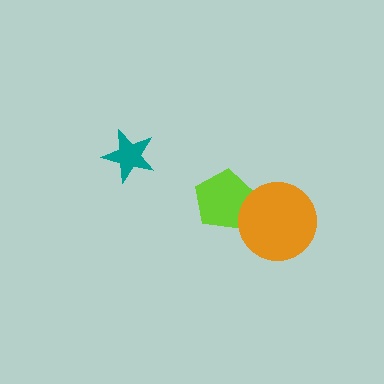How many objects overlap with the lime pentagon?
1 object overlaps with the lime pentagon.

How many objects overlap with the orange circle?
1 object overlaps with the orange circle.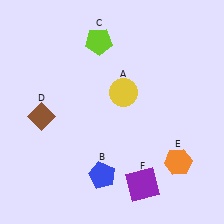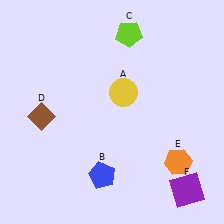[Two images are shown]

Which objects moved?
The objects that moved are: the lime pentagon (C), the purple square (F).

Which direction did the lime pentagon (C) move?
The lime pentagon (C) moved right.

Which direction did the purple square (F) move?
The purple square (F) moved right.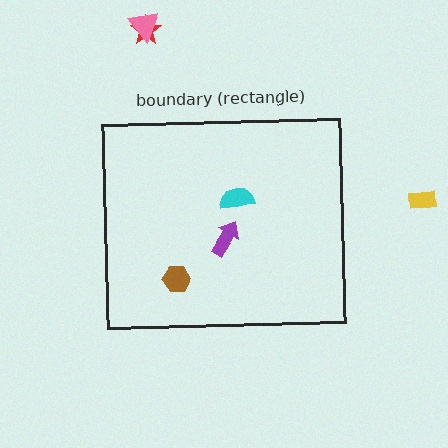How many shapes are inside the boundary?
3 inside, 3 outside.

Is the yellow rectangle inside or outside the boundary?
Outside.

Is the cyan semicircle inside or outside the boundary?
Inside.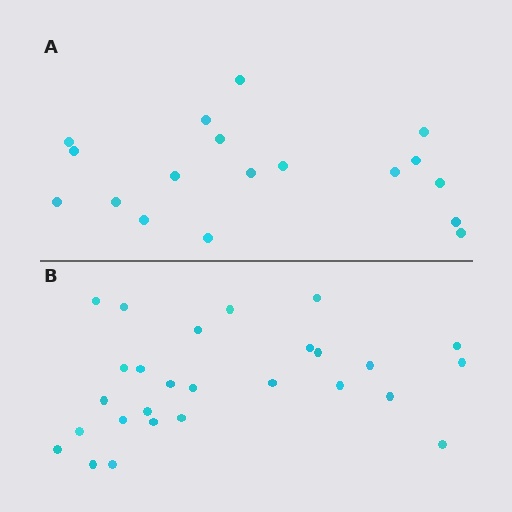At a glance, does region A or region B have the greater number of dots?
Region B (the bottom region) has more dots.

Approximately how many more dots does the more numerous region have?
Region B has roughly 8 or so more dots than region A.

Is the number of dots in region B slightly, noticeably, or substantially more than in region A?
Region B has substantially more. The ratio is roughly 1.5 to 1.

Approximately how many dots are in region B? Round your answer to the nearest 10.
About 30 dots. (The exact count is 27, which rounds to 30.)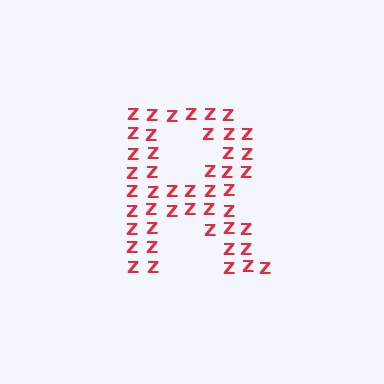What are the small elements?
The small elements are letter Z's.